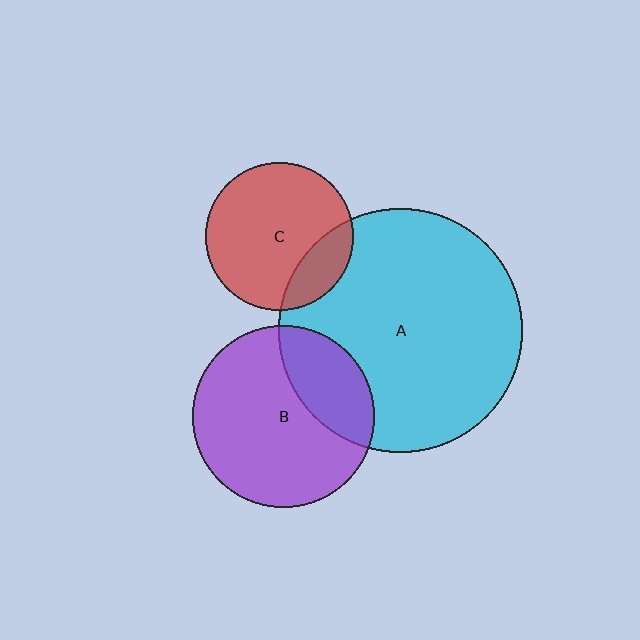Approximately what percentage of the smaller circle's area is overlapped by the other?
Approximately 20%.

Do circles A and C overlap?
Yes.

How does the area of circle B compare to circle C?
Approximately 1.5 times.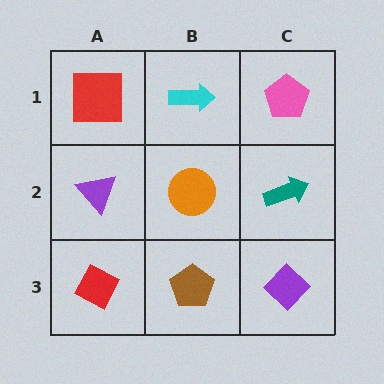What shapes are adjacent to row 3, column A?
A purple triangle (row 2, column A), a brown pentagon (row 3, column B).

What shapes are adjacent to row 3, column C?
A teal arrow (row 2, column C), a brown pentagon (row 3, column B).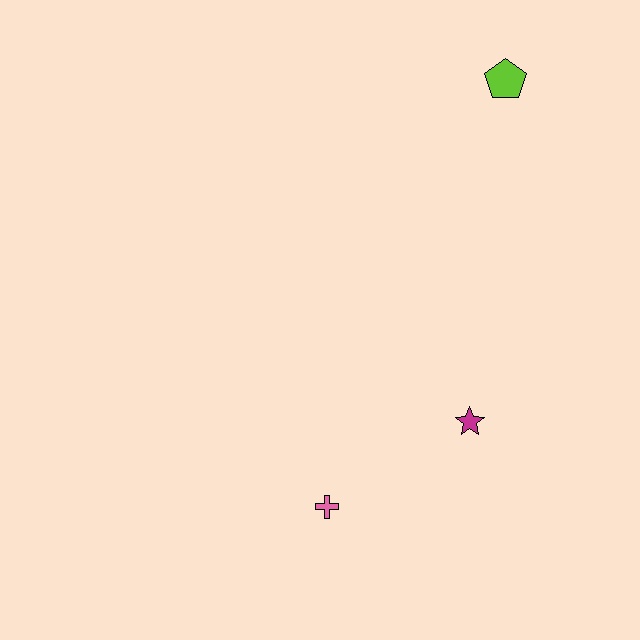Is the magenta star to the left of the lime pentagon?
Yes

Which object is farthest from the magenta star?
The lime pentagon is farthest from the magenta star.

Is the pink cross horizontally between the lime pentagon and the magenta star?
No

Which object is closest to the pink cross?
The magenta star is closest to the pink cross.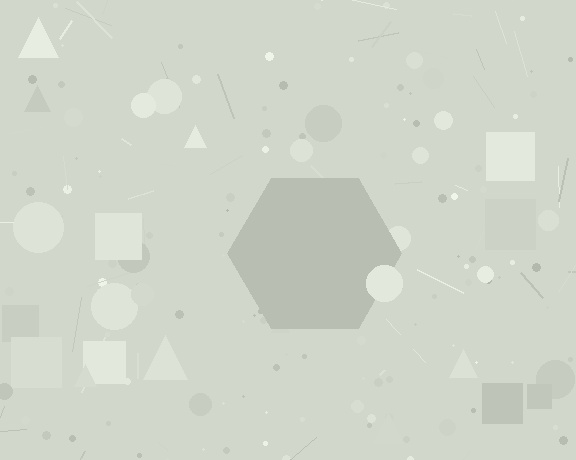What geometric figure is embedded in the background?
A hexagon is embedded in the background.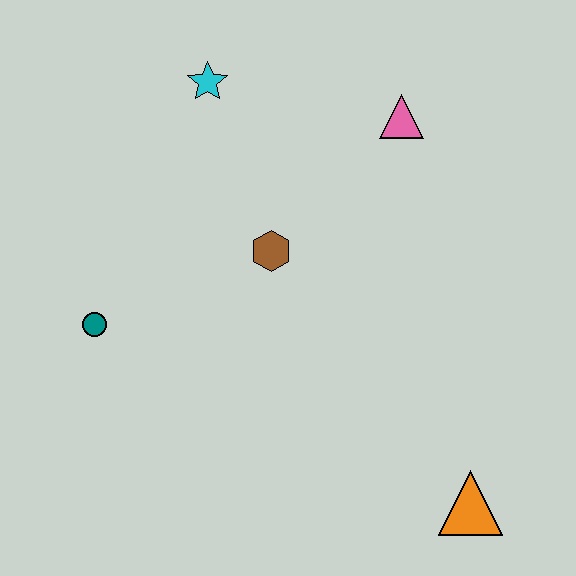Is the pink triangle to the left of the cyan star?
No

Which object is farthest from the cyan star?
The orange triangle is farthest from the cyan star.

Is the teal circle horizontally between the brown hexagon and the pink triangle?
No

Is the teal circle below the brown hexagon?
Yes